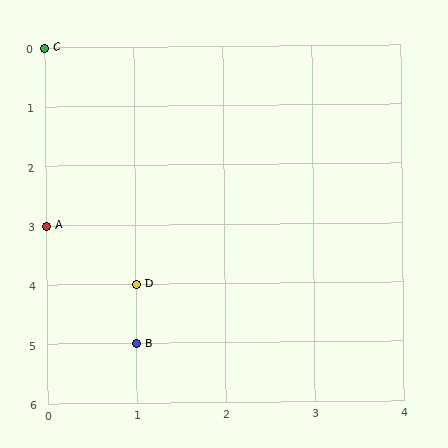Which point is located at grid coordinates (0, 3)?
Point A is at (0, 3).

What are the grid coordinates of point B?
Point B is at grid coordinates (1, 5).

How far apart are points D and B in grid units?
Points D and B are 1 row apart.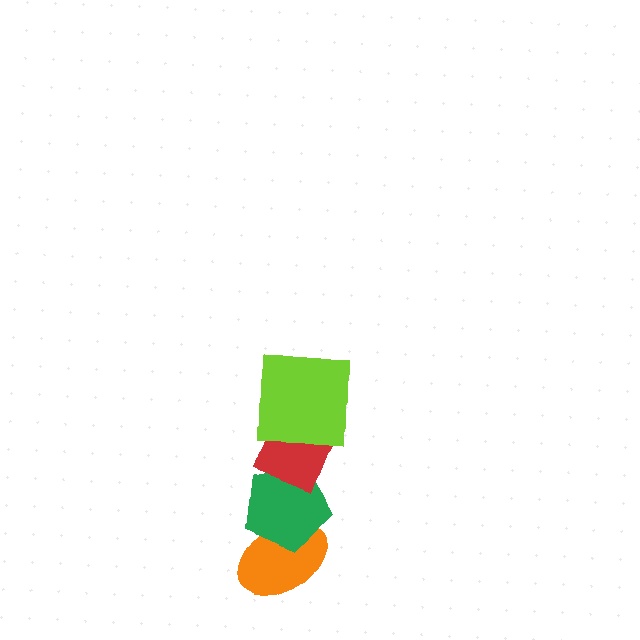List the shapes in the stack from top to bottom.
From top to bottom: the lime square, the red diamond, the green pentagon, the orange ellipse.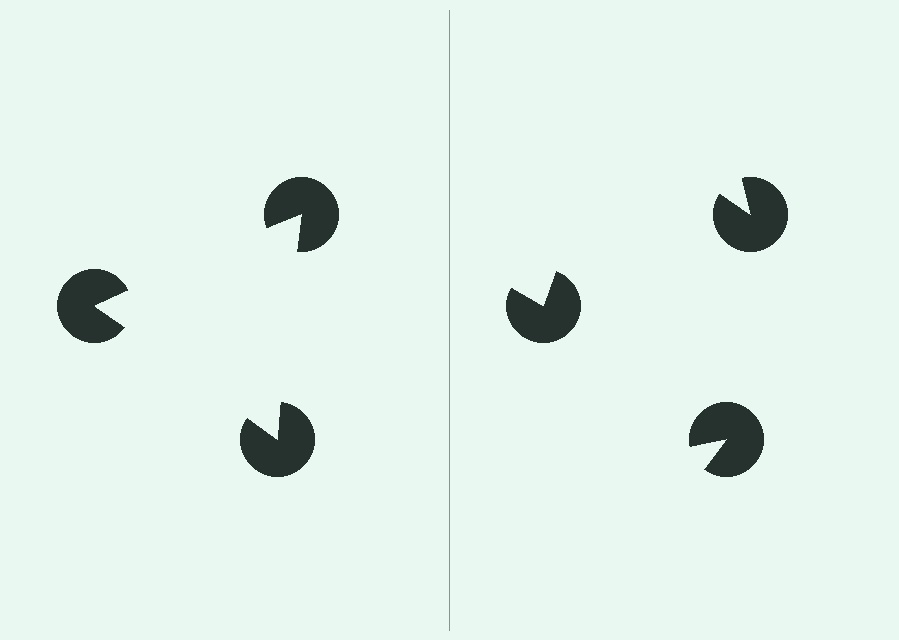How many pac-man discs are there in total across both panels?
6 — 3 on each side.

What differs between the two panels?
The pac-man discs are positioned identically on both sides; only the wedge orientations differ. On the left they align to a triangle; on the right they are misaligned.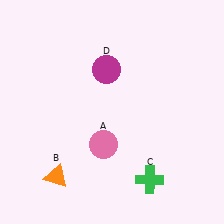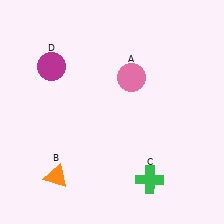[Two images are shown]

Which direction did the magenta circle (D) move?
The magenta circle (D) moved left.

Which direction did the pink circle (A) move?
The pink circle (A) moved up.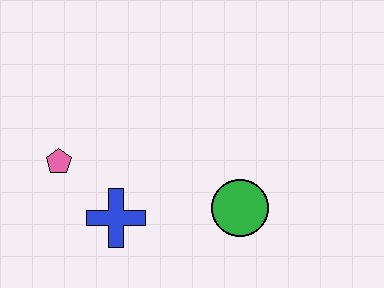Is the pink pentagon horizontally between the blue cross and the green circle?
No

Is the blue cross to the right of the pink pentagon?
Yes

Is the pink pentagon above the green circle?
Yes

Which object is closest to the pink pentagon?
The blue cross is closest to the pink pentagon.